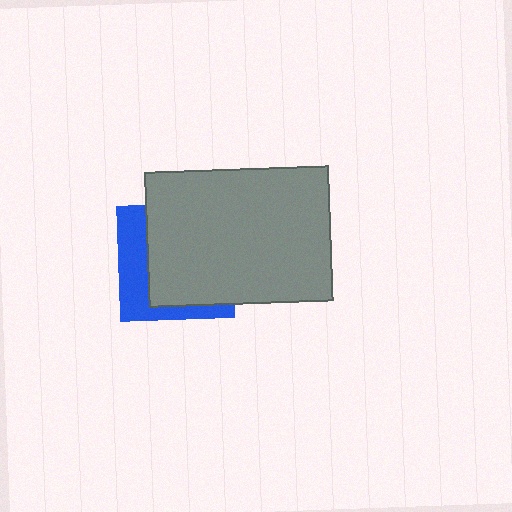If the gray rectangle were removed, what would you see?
You would see the complete blue square.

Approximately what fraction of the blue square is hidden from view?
Roughly 65% of the blue square is hidden behind the gray rectangle.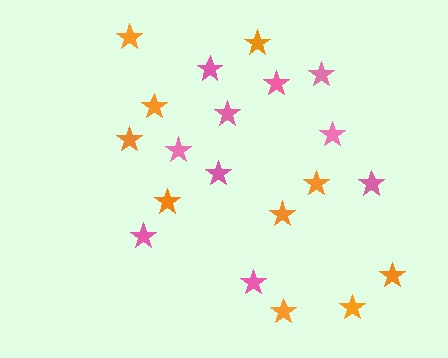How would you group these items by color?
There are 2 groups: one group of orange stars (10) and one group of pink stars (10).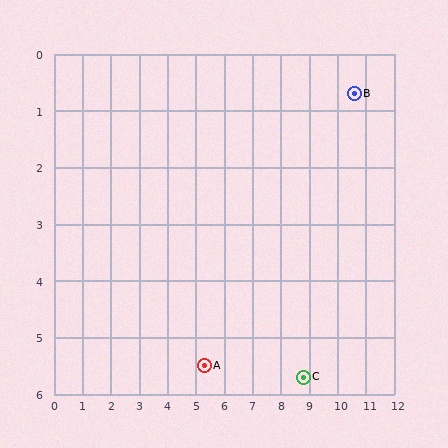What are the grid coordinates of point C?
Point C is at approximately (8.8, 5.7).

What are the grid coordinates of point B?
Point B is at approximately (10.6, 0.7).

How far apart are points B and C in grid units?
Points B and C are about 5.3 grid units apart.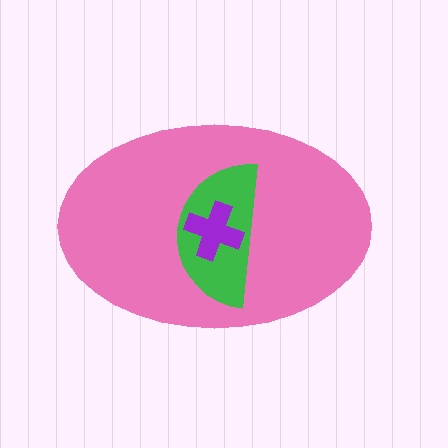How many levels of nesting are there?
3.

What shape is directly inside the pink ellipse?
The green semicircle.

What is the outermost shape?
The pink ellipse.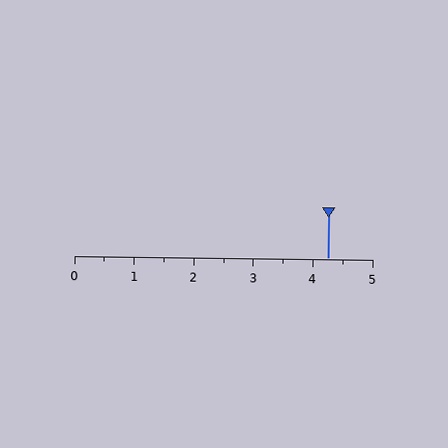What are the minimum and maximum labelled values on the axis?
The axis runs from 0 to 5.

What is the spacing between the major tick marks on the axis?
The major ticks are spaced 1 apart.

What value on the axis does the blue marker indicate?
The marker indicates approximately 4.2.